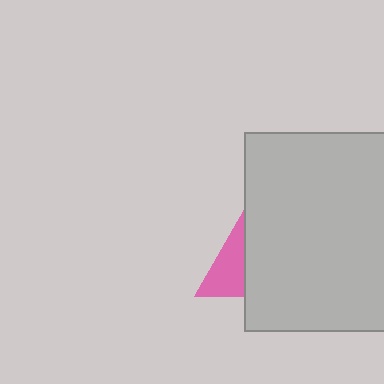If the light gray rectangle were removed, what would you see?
You would see the complete pink triangle.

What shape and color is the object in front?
The object in front is a light gray rectangle.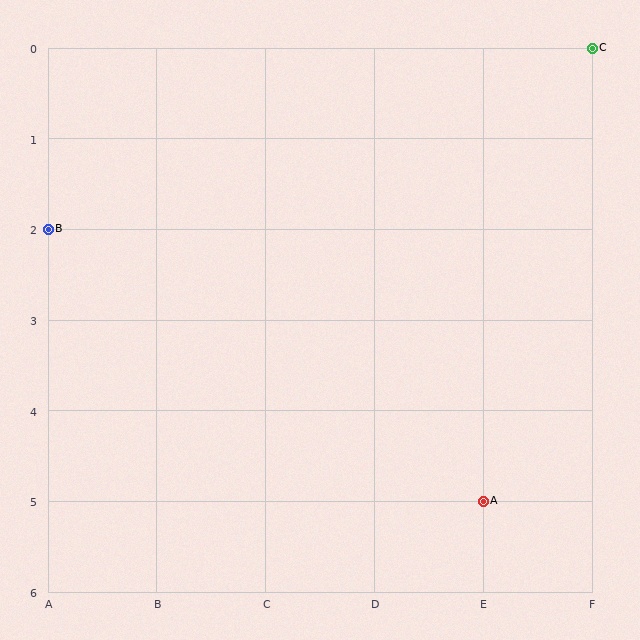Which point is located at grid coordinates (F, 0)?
Point C is at (F, 0).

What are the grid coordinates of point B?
Point B is at grid coordinates (A, 2).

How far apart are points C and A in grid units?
Points C and A are 1 column and 5 rows apart (about 5.1 grid units diagonally).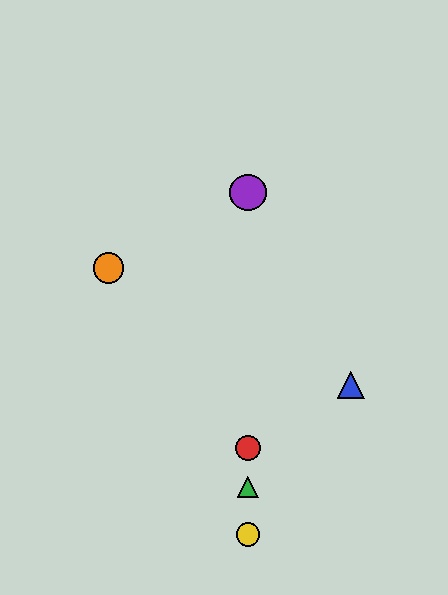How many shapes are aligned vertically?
4 shapes (the red circle, the green triangle, the yellow circle, the purple circle) are aligned vertically.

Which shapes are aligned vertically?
The red circle, the green triangle, the yellow circle, the purple circle are aligned vertically.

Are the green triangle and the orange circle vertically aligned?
No, the green triangle is at x≈248 and the orange circle is at x≈109.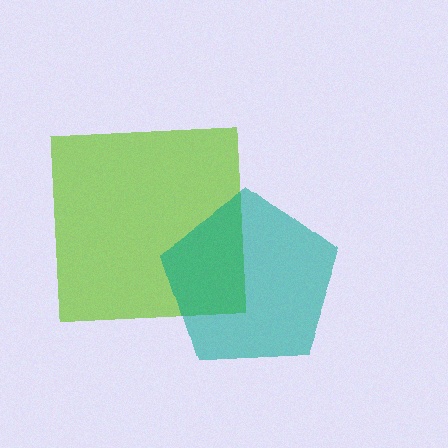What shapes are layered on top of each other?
The layered shapes are: a lime square, a teal pentagon.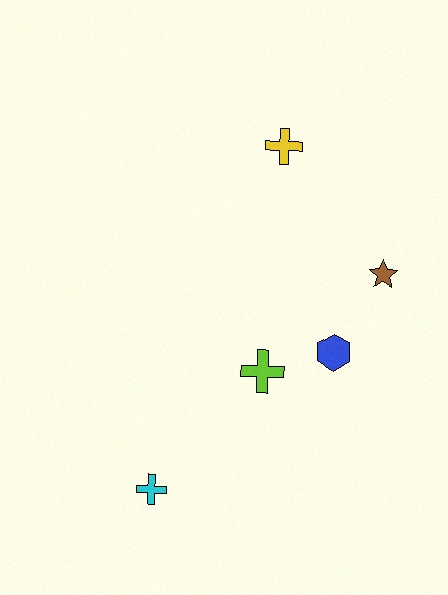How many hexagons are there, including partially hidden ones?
There is 1 hexagon.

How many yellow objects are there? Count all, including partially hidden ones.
There is 1 yellow object.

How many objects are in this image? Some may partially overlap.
There are 5 objects.